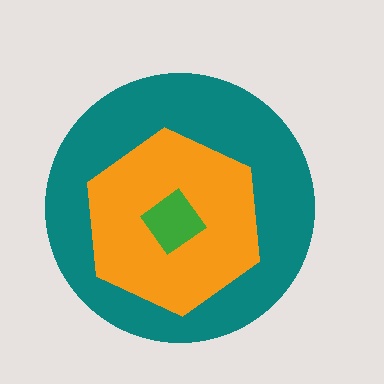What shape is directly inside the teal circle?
The orange hexagon.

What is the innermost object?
The green diamond.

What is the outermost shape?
The teal circle.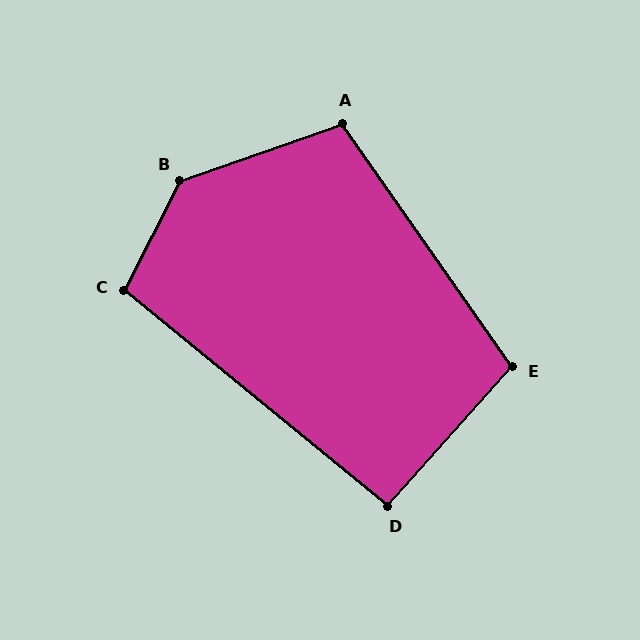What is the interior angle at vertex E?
Approximately 103 degrees (obtuse).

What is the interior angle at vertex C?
Approximately 103 degrees (obtuse).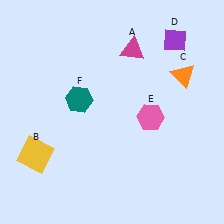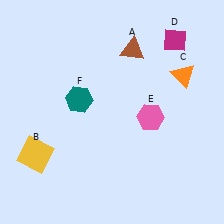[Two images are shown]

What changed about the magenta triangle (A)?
In Image 1, A is magenta. In Image 2, it changed to brown.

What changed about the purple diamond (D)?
In Image 1, D is purple. In Image 2, it changed to magenta.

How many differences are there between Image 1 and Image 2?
There are 2 differences between the two images.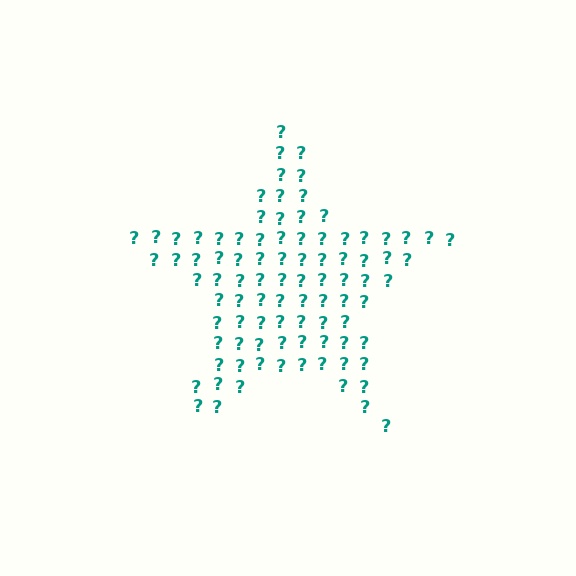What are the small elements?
The small elements are question marks.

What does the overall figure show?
The overall figure shows a star.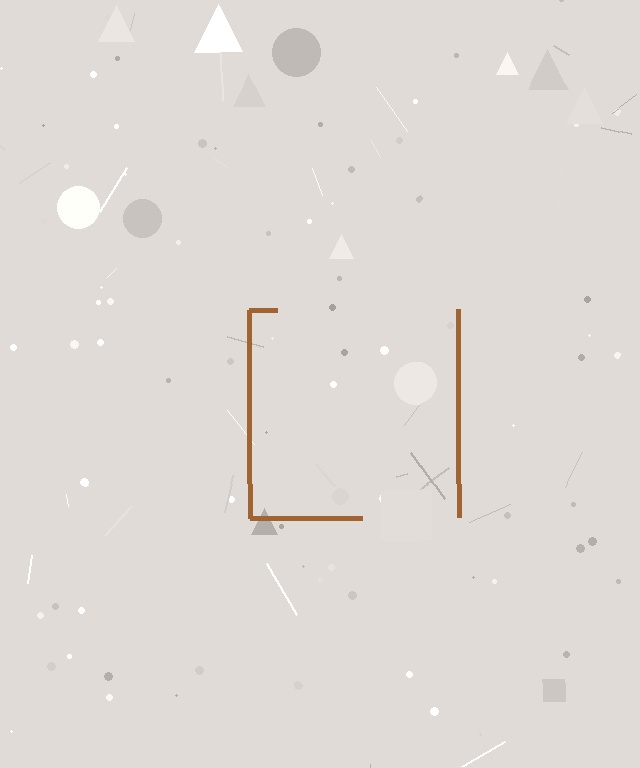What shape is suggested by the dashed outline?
The dashed outline suggests a square.